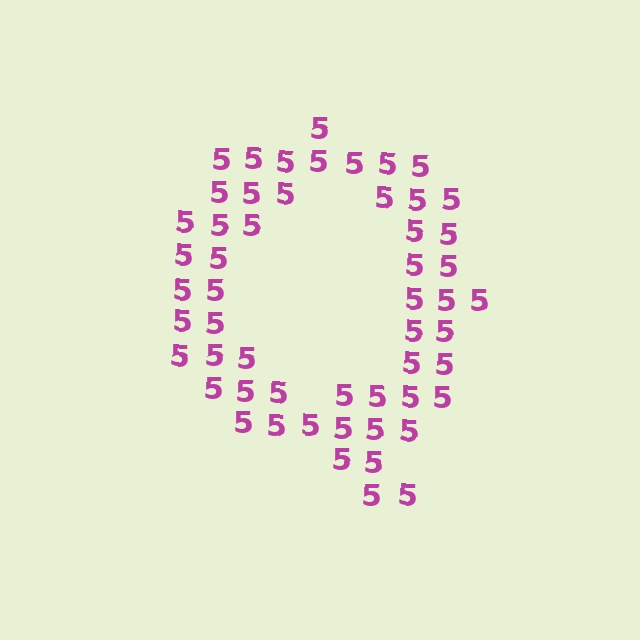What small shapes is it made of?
It is made of small digit 5's.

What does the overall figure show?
The overall figure shows the letter Q.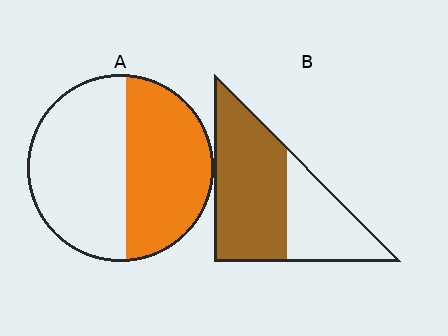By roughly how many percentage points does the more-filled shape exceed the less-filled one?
By roughly 15 percentage points (B over A).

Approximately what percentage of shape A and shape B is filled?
A is approximately 45% and B is approximately 65%.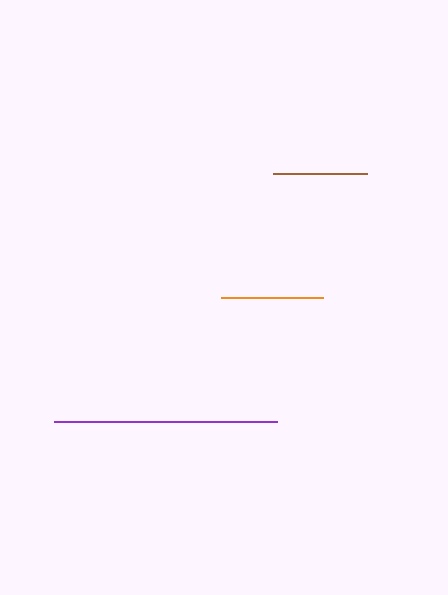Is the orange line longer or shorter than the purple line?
The purple line is longer than the orange line.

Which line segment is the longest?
The purple line is the longest at approximately 223 pixels.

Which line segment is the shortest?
The brown line is the shortest at approximately 93 pixels.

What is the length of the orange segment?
The orange segment is approximately 103 pixels long.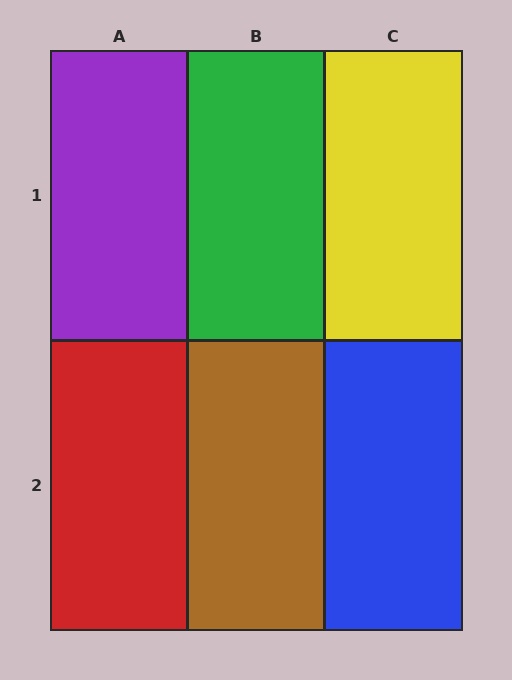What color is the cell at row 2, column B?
Brown.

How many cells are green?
1 cell is green.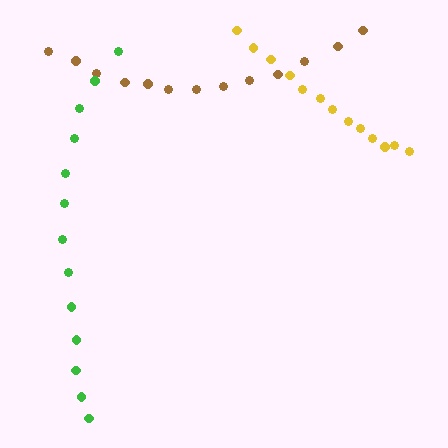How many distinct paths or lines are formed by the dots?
There are 3 distinct paths.